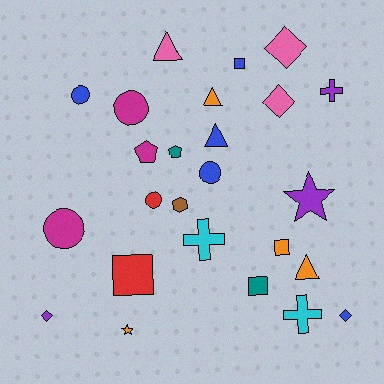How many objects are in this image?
There are 25 objects.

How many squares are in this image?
There are 4 squares.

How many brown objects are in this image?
There is 1 brown object.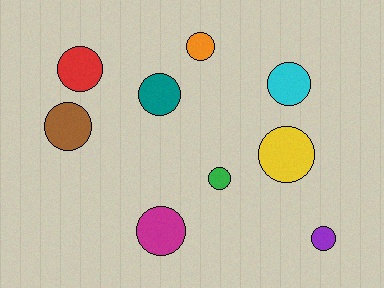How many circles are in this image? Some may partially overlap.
There are 9 circles.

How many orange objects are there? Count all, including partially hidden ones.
There is 1 orange object.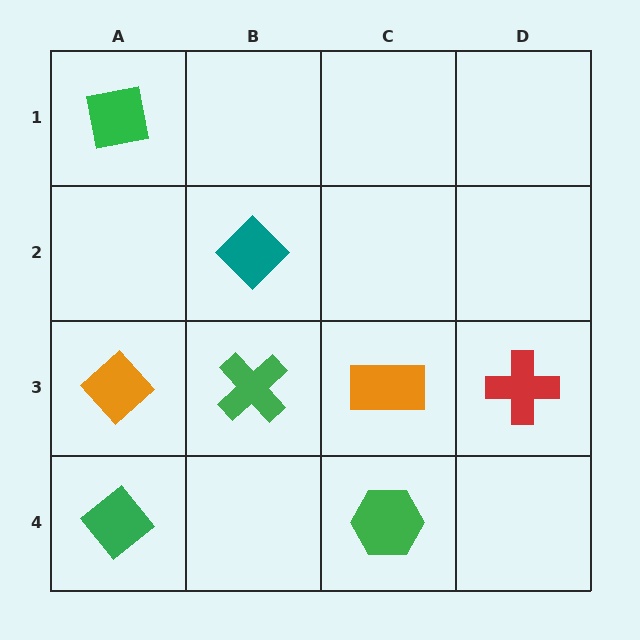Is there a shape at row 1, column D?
No, that cell is empty.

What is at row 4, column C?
A green hexagon.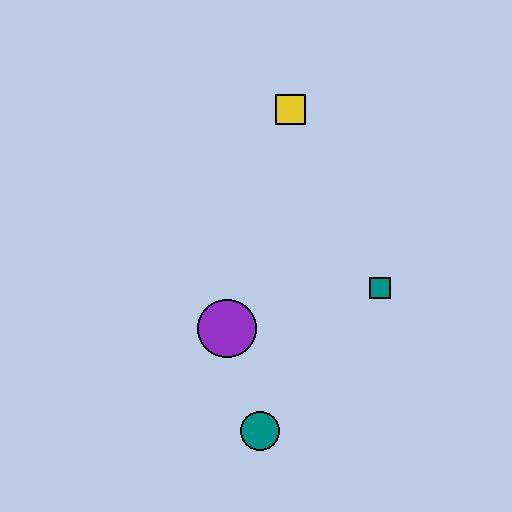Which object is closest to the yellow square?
The teal square is closest to the yellow square.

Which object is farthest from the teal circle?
The yellow square is farthest from the teal circle.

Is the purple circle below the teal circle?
No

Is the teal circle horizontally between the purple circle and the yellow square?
Yes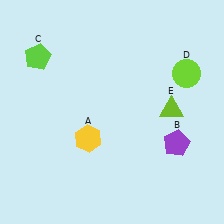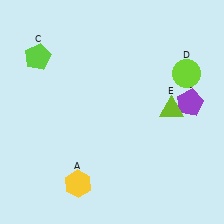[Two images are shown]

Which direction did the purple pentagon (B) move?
The purple pentagon (B) moved up.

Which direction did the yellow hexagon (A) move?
The yellow hexagon (A) moved down.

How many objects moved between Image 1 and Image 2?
2 objects moved between the two images.